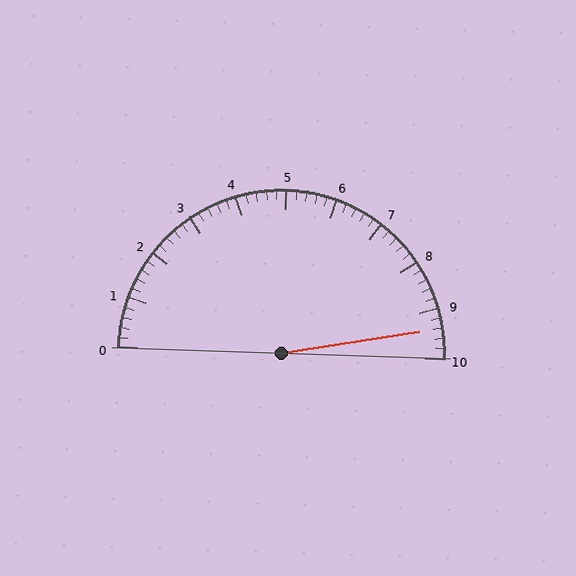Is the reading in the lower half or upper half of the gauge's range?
The reading is in the upper half of the range (0 to 10).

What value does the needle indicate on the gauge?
The needle indicates approximately 9.4.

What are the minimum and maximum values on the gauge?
The gauge ranges from 0 to 10.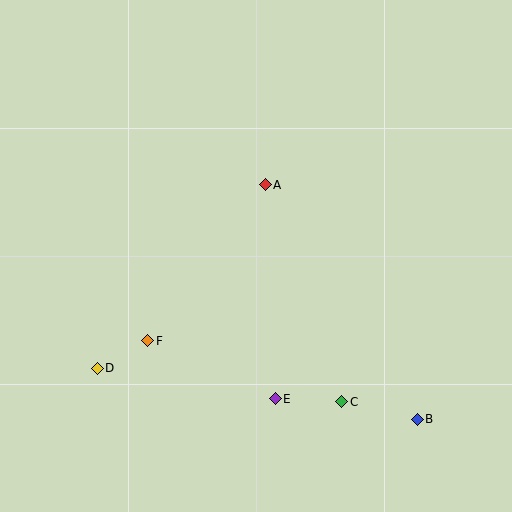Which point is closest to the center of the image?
Point A at (265, 185) is closest to the center.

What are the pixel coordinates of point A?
Point A is at (265, 185).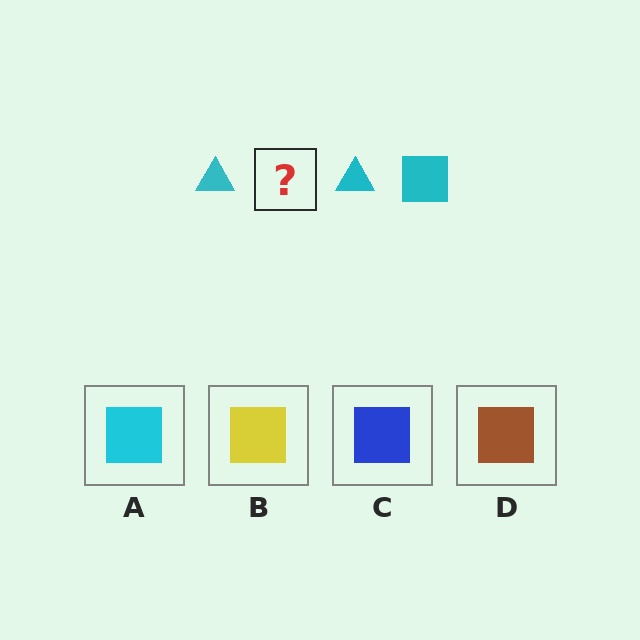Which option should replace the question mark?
Option A.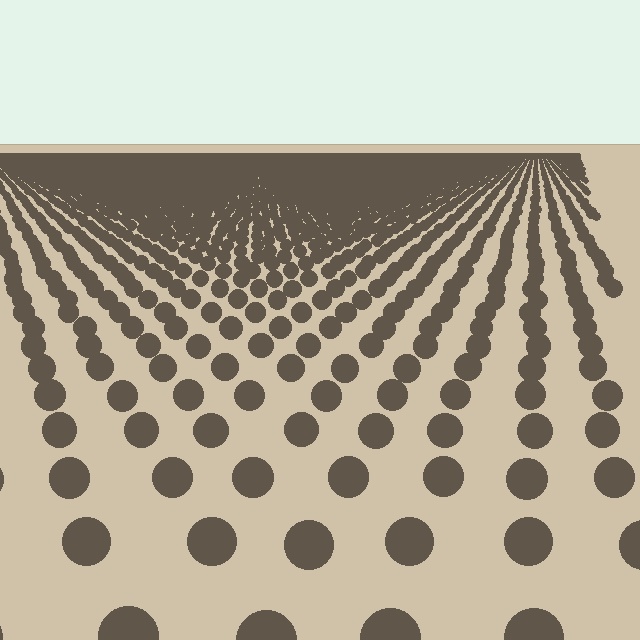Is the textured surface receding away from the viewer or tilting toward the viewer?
The surface is receding away from the viewer. Texture elements get smaller and denser toward the top.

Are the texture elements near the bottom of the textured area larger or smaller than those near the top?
Larger. Near the bottom, elements are closer to the viewer and appear at a bigger on-screen size.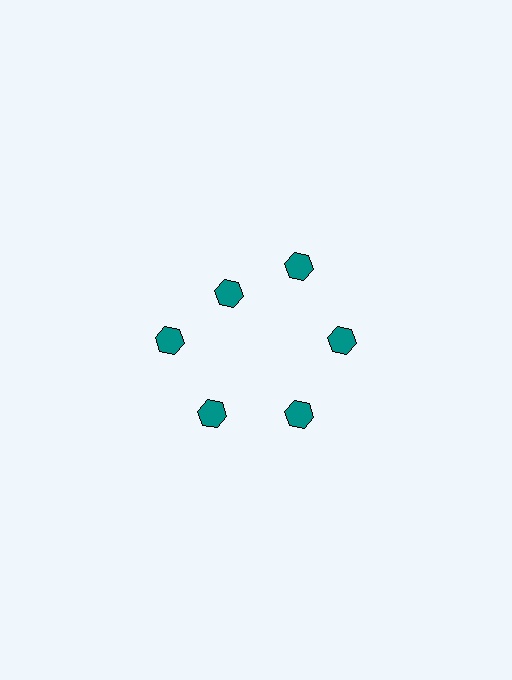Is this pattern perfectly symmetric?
No. The 6 teal hexagons are arranged in a ring, but one element near the 11 o'clock position is pulled inward toward the center, breaking the 6-fold rotational symmetry.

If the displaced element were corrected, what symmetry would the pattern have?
It would have 6-fold rotational symmetry — the pattern would map onto itself every 60 degrees.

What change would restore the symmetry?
The symmetry would be restored by moving it outward, back onto the ring so that all 6 hexagons sit at equal angles and equal distance from the center.